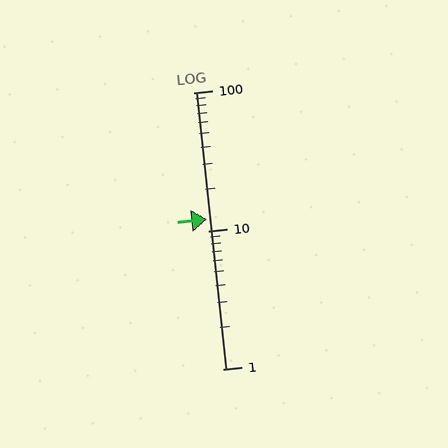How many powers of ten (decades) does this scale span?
The scale spans 2 decades, from 1 to 100.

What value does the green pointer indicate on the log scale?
The pointer indicates approximately 12.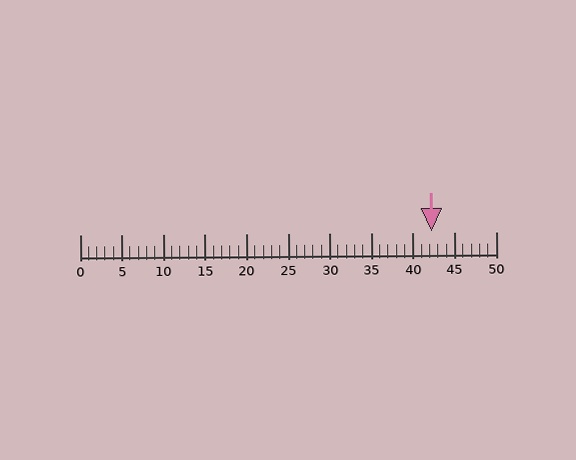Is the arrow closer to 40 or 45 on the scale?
The arrow is closer to 40.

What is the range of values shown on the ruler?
The ruler shows values from 0 to 50.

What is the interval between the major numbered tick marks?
The major tick marks are spaced 5 units apart.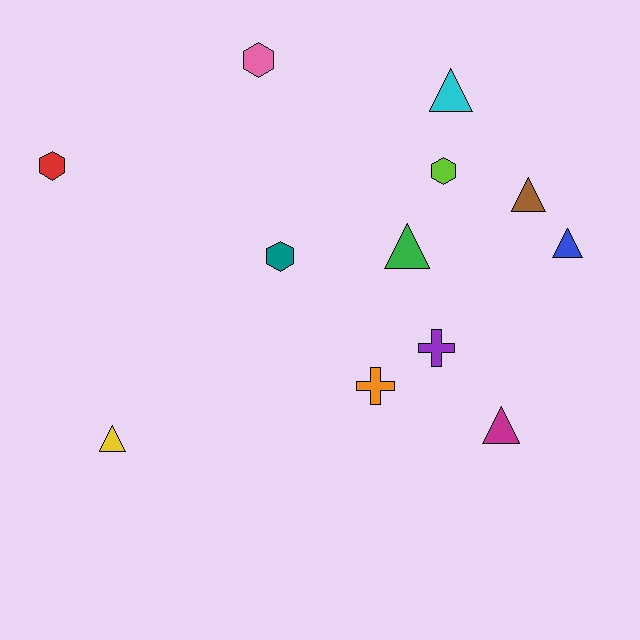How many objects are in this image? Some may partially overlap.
There are 12 objects.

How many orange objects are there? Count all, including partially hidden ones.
There is 1 orange object.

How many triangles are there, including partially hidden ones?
There are 6 triangles.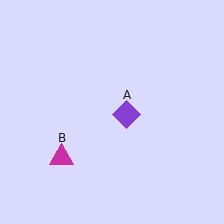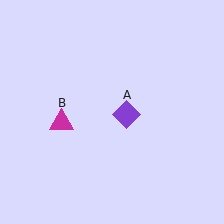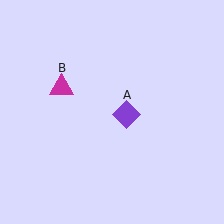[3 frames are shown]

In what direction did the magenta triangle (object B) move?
The magenta triangle (object B) moved up.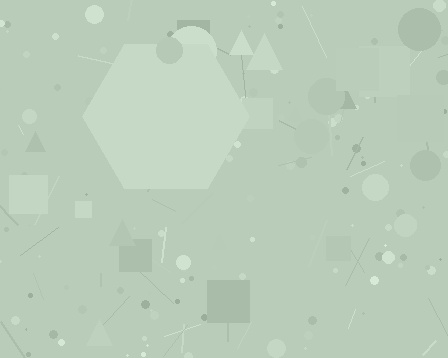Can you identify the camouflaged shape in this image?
The camouflaged shape is a hexagon.